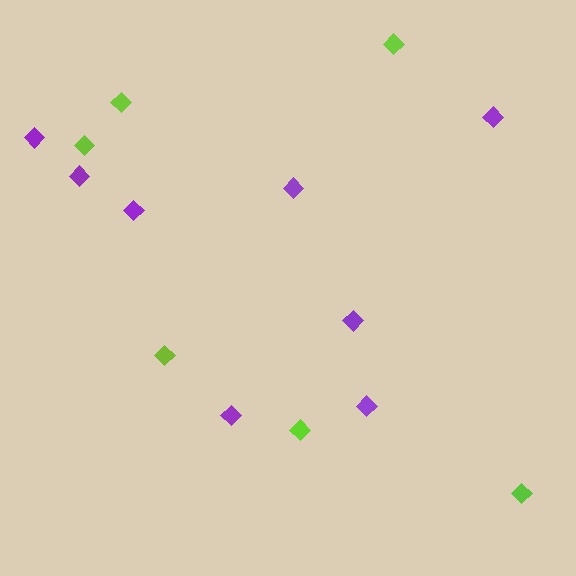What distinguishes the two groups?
There are 2 groups: one group of purple diamonds (8) and one group of lime diamonds (6).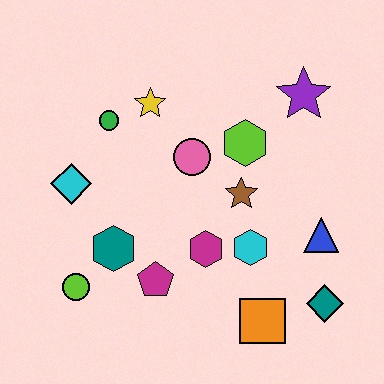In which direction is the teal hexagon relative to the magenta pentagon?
The teal hexagon is to the left of the magenta pentagon.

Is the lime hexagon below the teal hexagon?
No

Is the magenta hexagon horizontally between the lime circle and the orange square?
Yes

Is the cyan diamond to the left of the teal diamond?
Yes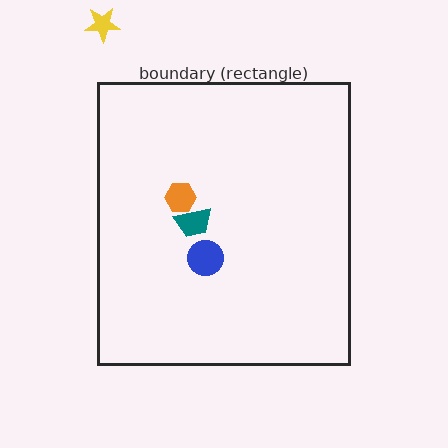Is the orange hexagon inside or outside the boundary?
Inside.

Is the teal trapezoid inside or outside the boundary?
Inside.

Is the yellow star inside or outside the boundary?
Outside.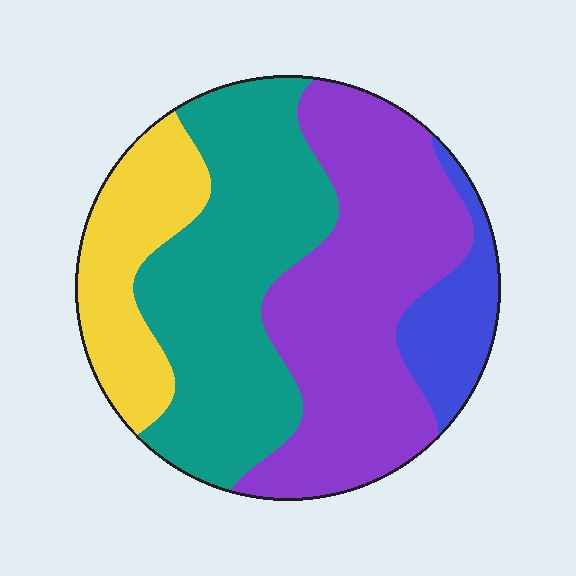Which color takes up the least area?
Blue, at roughly 10%.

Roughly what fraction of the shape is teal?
Teal covers around 35% of the shape.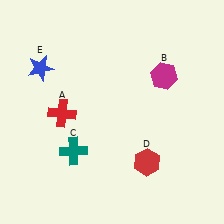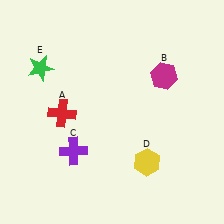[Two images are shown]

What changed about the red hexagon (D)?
In Image 1, D is red. In Image 2, it changed to yellow.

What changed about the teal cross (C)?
In Image 1, C is teal. In Image 2, it changed to purple.